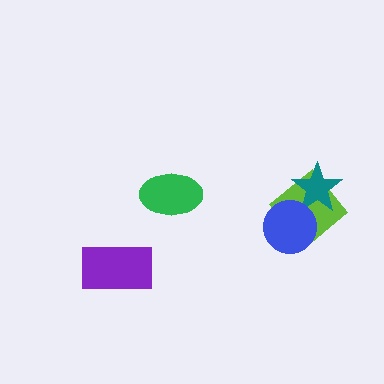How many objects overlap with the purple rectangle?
0 objects overlap with the purple rectangle.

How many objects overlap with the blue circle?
2 objects overlap with the blue circle.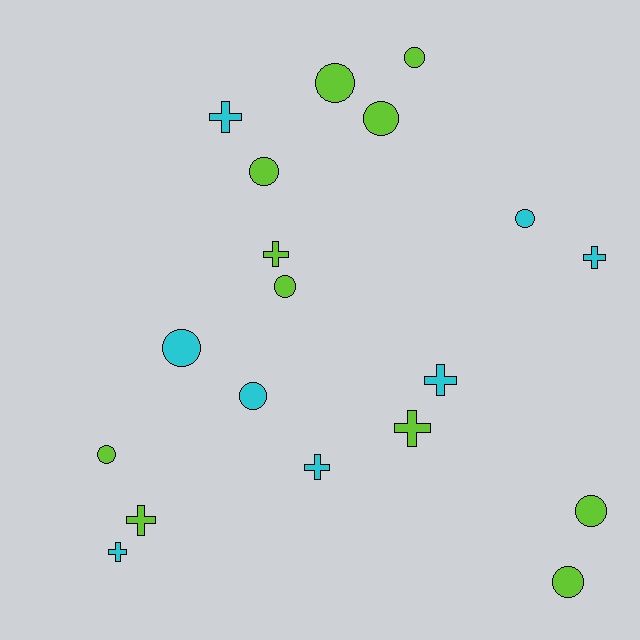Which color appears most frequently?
Lime, with 11 objects.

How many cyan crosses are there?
There are 5 cyan crosses.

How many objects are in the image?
There are 19 objects.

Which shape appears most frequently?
Circle, with 11 objects.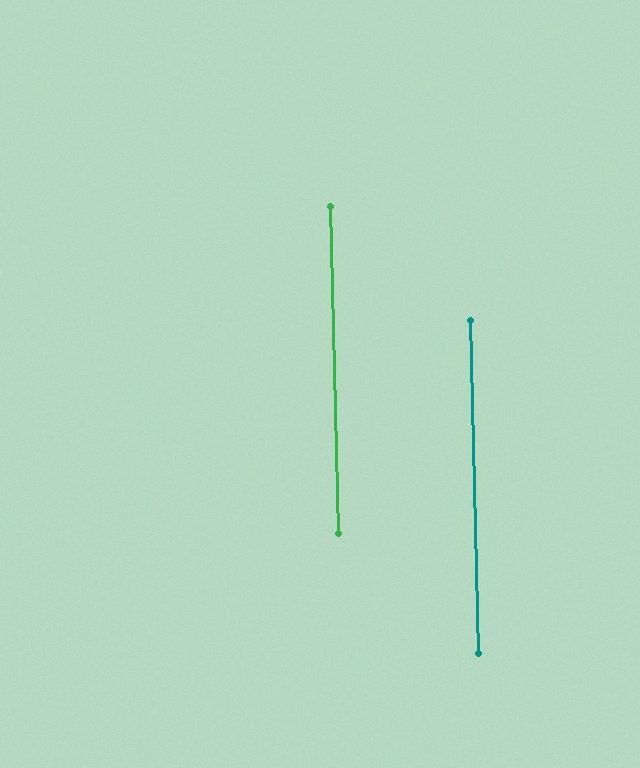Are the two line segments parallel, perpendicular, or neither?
Parallel — their directions differ by only 0.1°.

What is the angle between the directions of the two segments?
Approximately 0 degrees.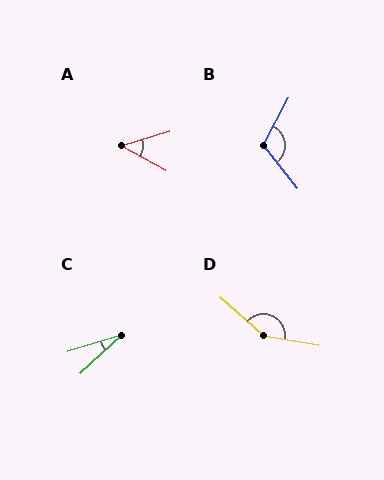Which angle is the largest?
D, at approximately 149 degrees.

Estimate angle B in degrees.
Approximately 114 degrees.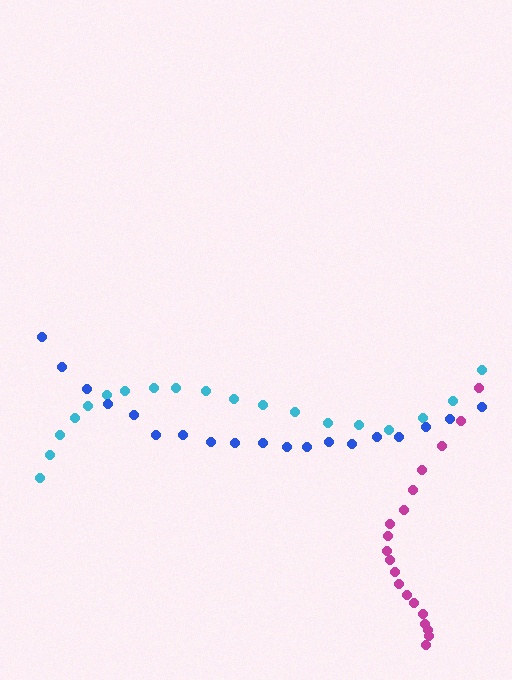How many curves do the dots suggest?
There are 3 distinct paths.